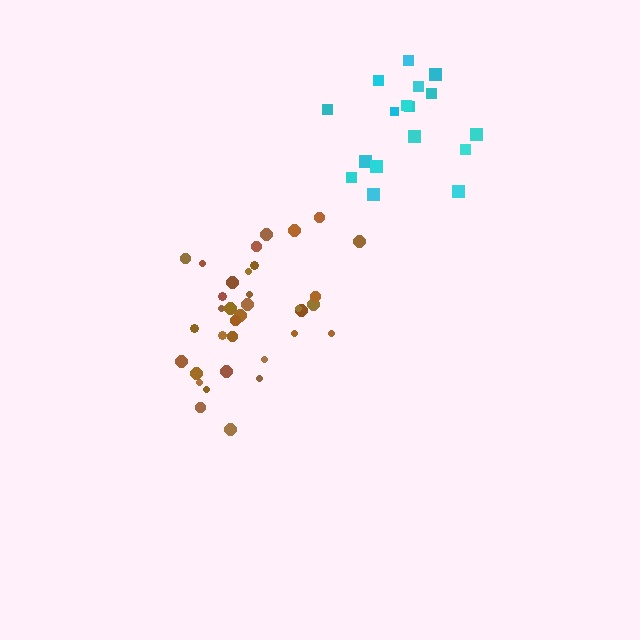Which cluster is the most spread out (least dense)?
Cyan.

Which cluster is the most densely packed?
Brown.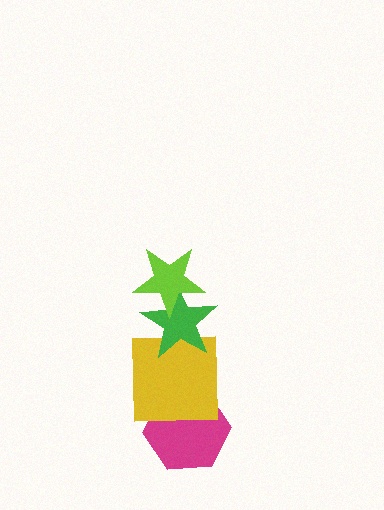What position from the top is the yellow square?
The yellow square is 3rd from the top.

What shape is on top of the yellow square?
The green star is on top of the yellow square.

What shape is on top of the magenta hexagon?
The yellow square is on top of the magenta hexagon.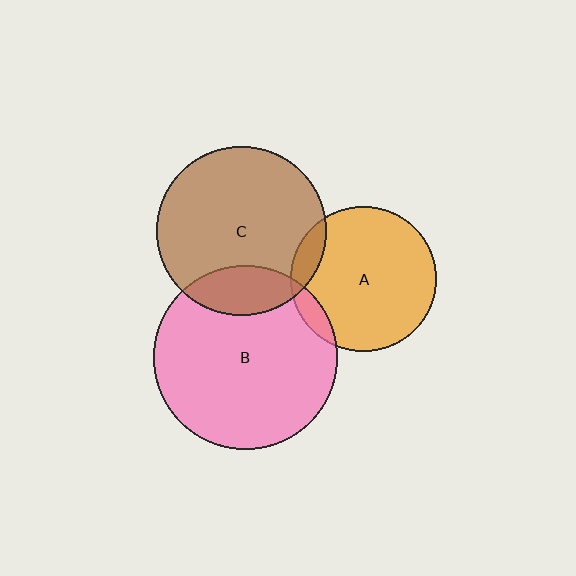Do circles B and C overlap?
Yes.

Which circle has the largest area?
Circle B (pink).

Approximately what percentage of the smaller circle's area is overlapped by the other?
Approximately 20%.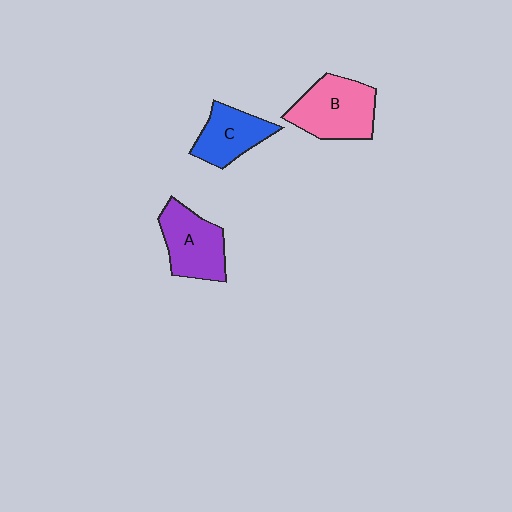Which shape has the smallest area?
Shape C (blue).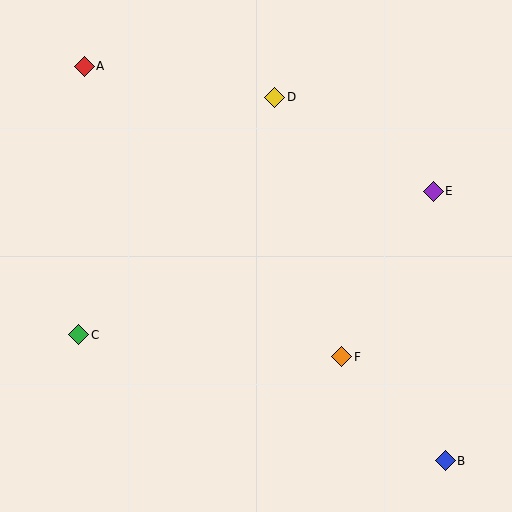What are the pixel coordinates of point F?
Point F is at (342, 357).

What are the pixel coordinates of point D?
Point D is at (275, 97).